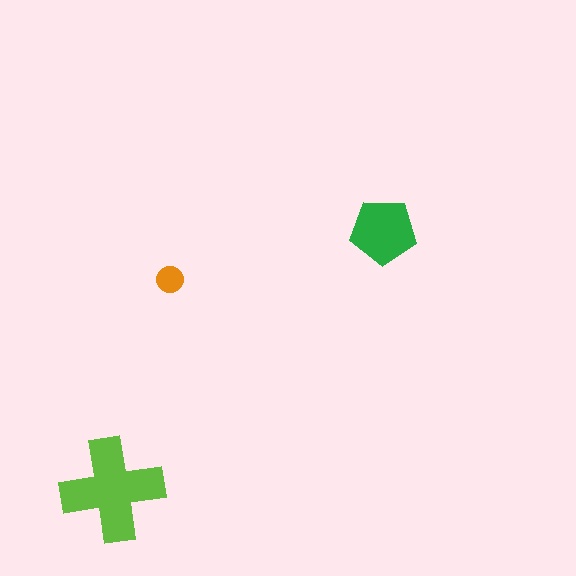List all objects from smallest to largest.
The orange circle, the green pentagon, the lime cross.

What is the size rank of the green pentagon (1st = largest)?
2nd.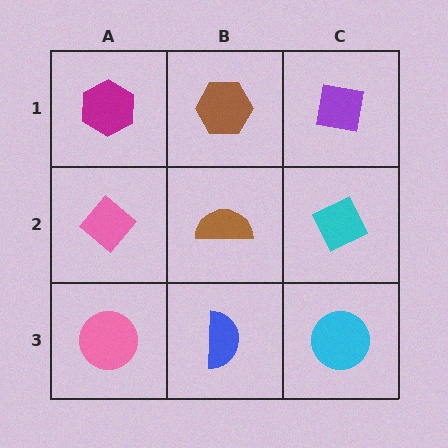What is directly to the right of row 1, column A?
A brown hexagon.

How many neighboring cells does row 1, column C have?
2.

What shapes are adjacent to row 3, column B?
A brown semicircle (row 2, column B), a pink circle (row 3, column A), a cyan circle (row 3, column C).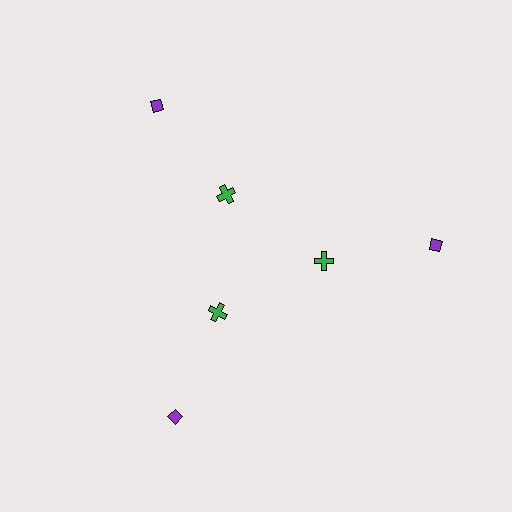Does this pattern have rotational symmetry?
Yes, this pattern has 3-fold rotational symmetry. It looks the same after rotating 120 degrees around the center.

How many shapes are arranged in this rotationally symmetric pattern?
There are 6 shapes, arranged in 3 groups of 2.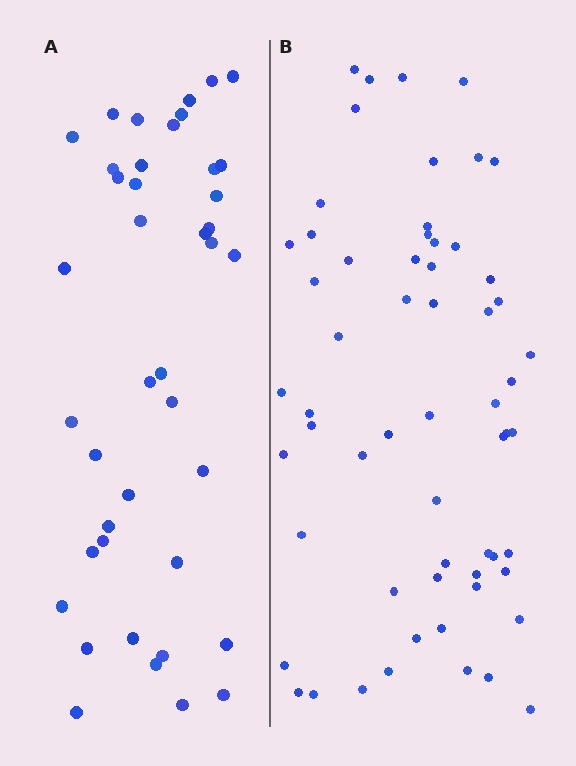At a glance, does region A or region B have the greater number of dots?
Region B (the right region) has more dots.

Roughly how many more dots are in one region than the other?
Region B has approximately 20 more dots than region A.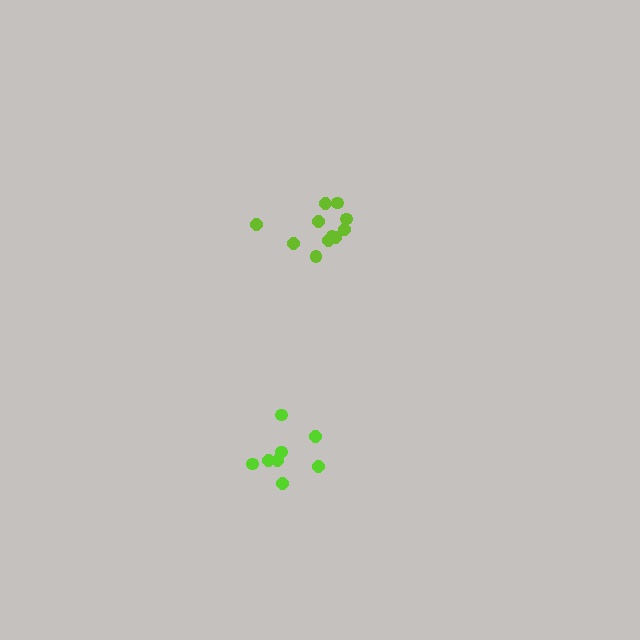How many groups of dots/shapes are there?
There are 2 groups.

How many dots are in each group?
Group 1: 11 dots, Group 2: 8 dots (19 total).